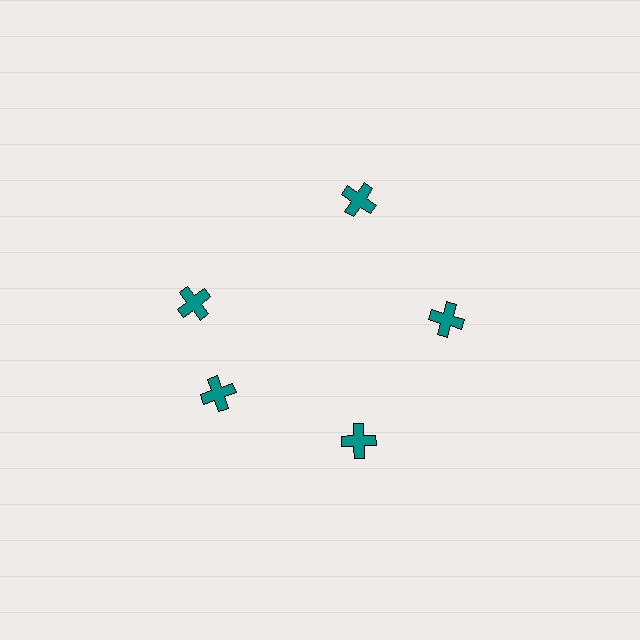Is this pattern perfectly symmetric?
No. The 5 teal crosses are arranged in a ring, but one element near the 10 o'clock position is rotated out of alignment along the ring, breaking the 5-fold rotational symmetry.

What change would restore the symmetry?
The symmetry would be restored by rotating it back into even spacing with its neighbors so that all 5 crosses sit at equal angles and equal distance from the center.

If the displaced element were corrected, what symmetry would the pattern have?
It would have 5-fold rotational symmetry — the pattern would map onto itself every 72 degrees.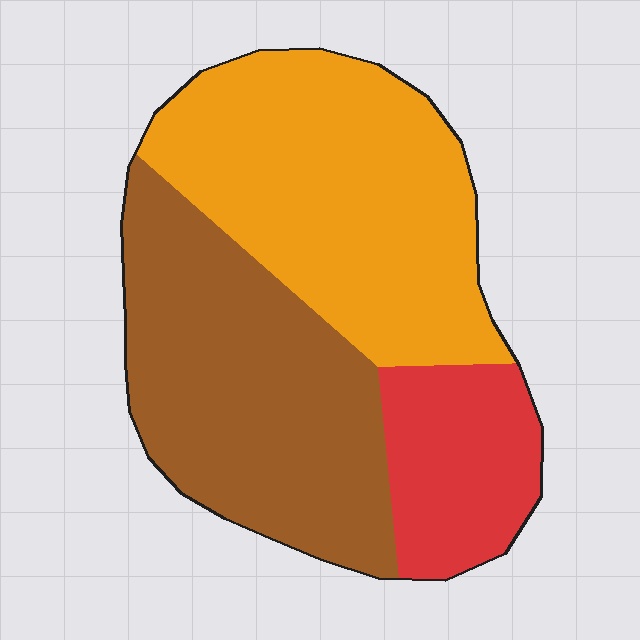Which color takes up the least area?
Red, at roughly 15%.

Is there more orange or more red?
Orange.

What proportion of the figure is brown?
Brown covers about 40% of the figure.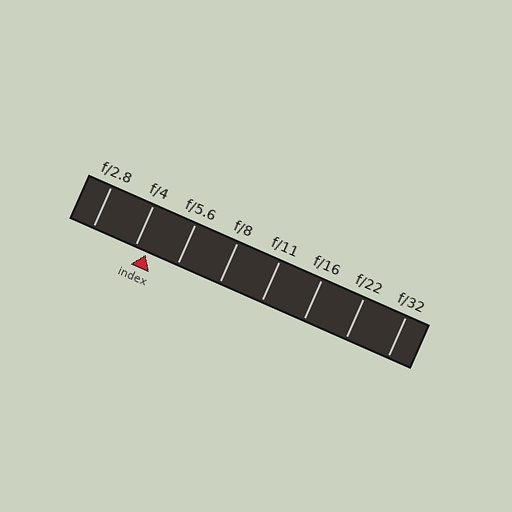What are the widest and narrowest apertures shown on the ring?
The widest aperture shown is f/2.8 and the narrowest is f/32.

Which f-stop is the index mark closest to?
The index mark is closest to f/4.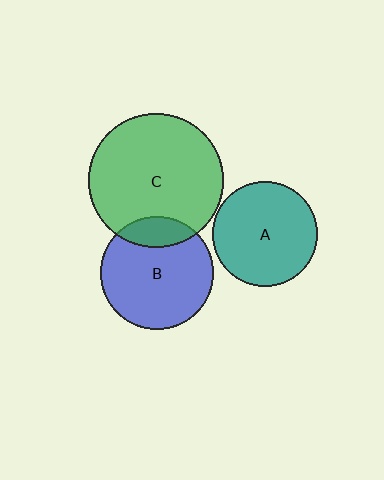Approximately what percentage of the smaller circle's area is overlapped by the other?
Approximately 20%.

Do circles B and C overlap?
Yes.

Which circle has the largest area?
Circle C (green).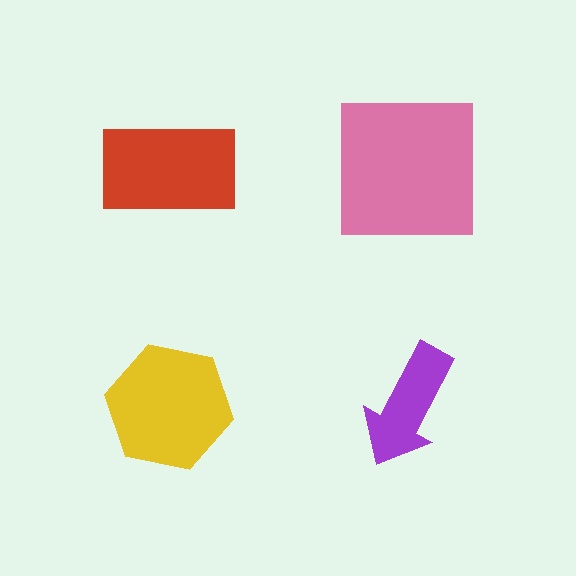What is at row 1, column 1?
A red rectangle.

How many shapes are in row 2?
2 shapes.